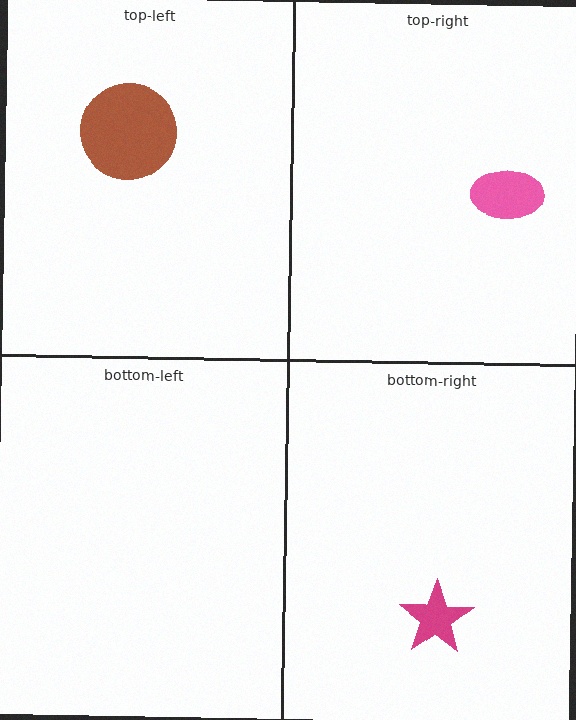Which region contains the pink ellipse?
The top-right region.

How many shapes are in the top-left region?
1.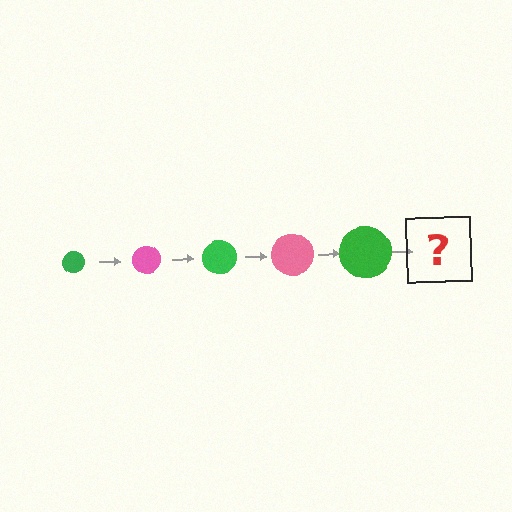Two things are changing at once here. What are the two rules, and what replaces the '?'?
The two rules are that the circle grows larger each step and the color cycles through green and pink. The '?' should be a pink circle, larger than the previous one.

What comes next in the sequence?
The next element should be a pink circle, larger than the previous one.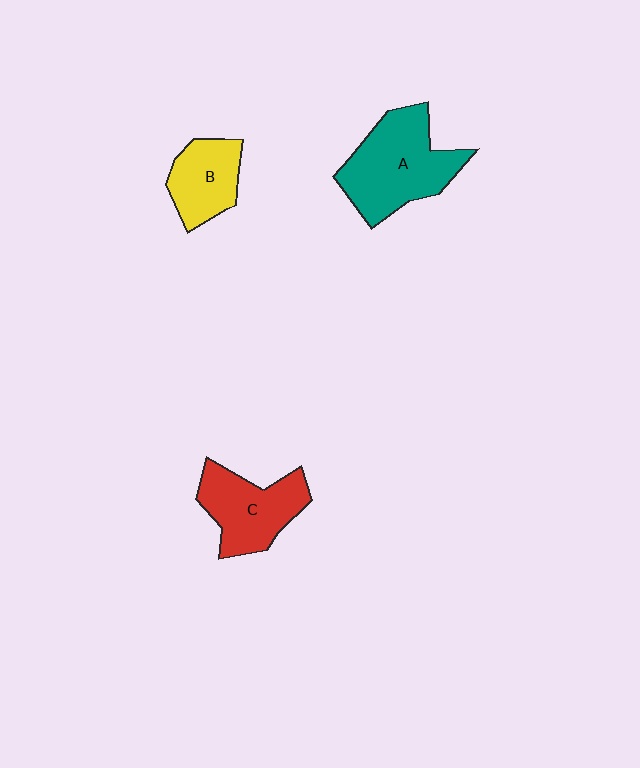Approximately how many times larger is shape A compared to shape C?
Approximately 1.3 times.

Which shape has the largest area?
Shape A (teal).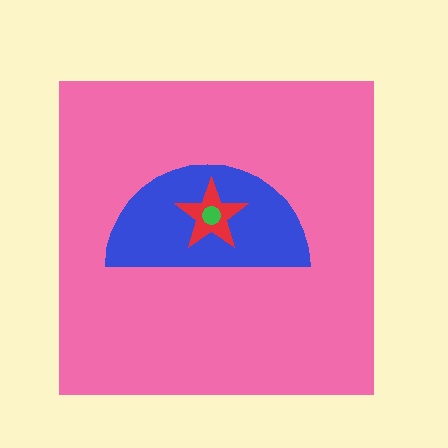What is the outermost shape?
The pink square.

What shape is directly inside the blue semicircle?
The red star.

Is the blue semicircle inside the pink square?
Yes.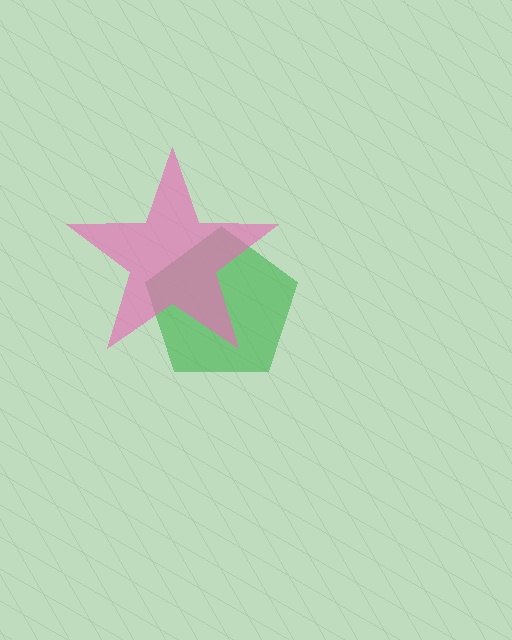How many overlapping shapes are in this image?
There are 2 overlapping shapes in the image.